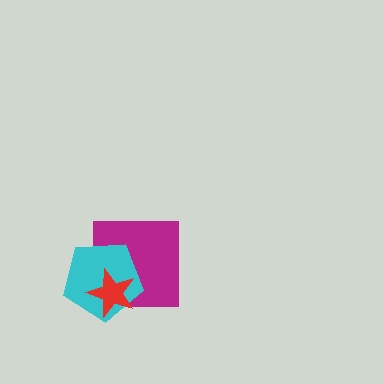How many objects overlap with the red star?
2 objects overlap with the red star.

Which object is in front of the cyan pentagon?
The red star is in front of the cyan pentagon.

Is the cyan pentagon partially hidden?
Yes, it is partially covered by another shape.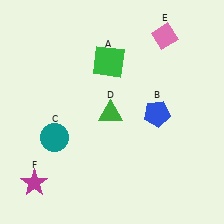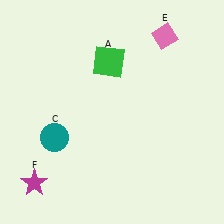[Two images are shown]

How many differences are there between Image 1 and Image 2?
There are 2 differences between the two images.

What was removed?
The blue pentagon (B), the green triangle (D) were removed in Image 2.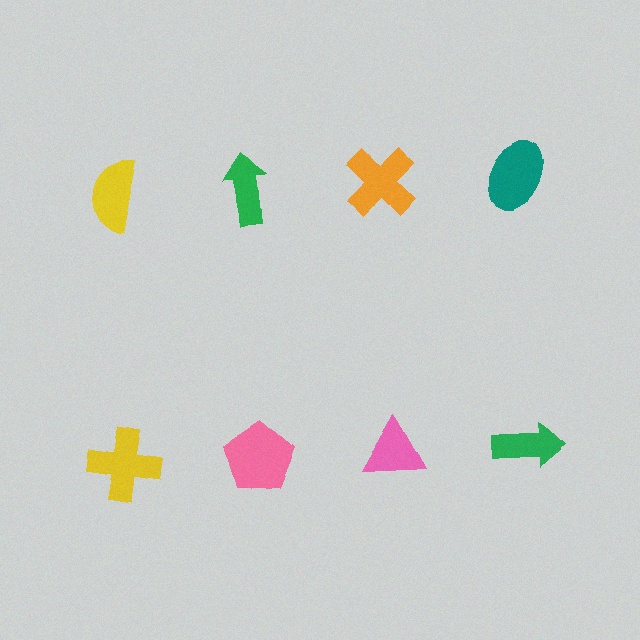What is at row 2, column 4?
A green arrow.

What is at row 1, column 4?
A teal ellipse.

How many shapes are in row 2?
4 shapes.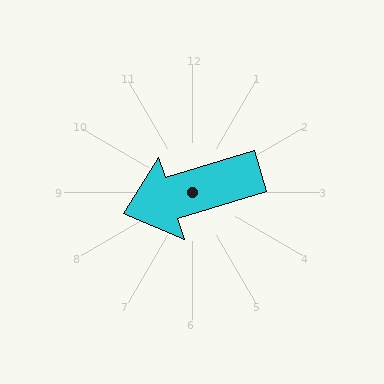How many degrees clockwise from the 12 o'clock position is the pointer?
Approximately 253 degrees.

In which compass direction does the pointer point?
West.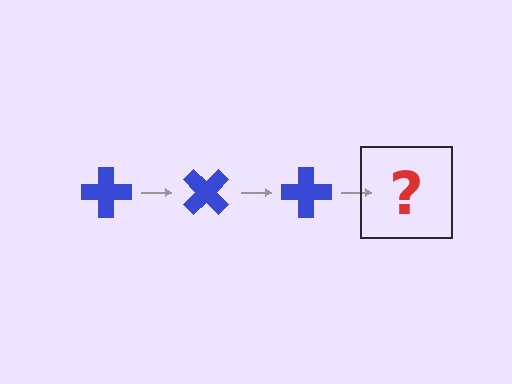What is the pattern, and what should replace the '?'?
The pattern is that the cross rotates 45 degrees each step. The '?' should be a blue cross rotated 135 degrees.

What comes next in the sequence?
The next element should be a blue cross rotated 135 degrees.